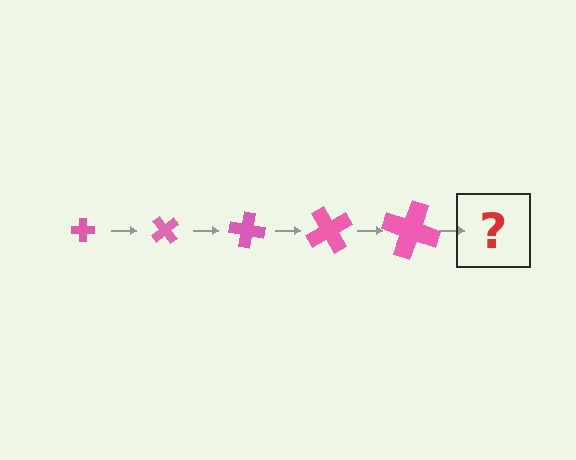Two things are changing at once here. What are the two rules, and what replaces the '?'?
The two rules are that the cross grows larger each step and it rotates 50 degrees each step. The '?' should be a cross, larger than the previous one and rotated 250 degrees from the start.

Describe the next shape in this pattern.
It should be a cross, larger than the previous one and rotated 250 degrees from the start.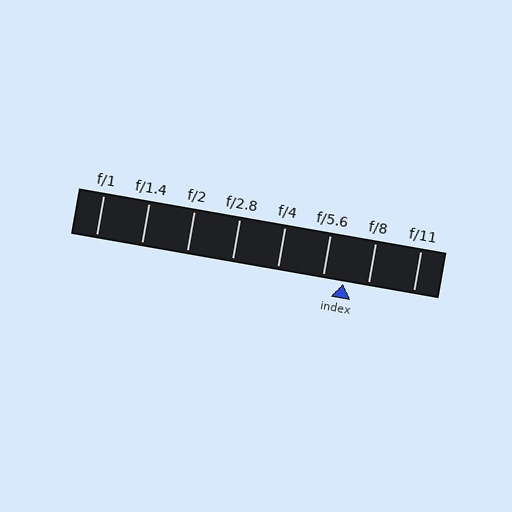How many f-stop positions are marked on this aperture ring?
There are 8 f-stop positions marked.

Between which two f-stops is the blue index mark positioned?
The index mark is between f/5.6 and f/8.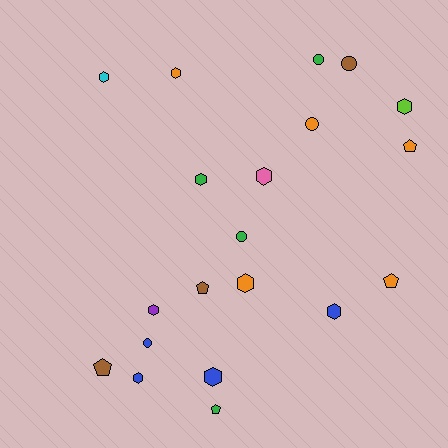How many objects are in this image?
There are 20 objects.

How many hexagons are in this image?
There are 10 hexagons.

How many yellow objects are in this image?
There are no yellow objects.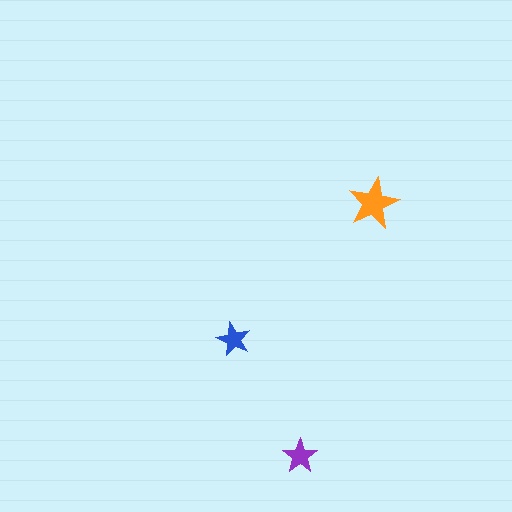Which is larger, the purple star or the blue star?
The purple one.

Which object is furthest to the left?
The blue star is leftmost.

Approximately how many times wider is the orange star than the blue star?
About 1.5 times wider.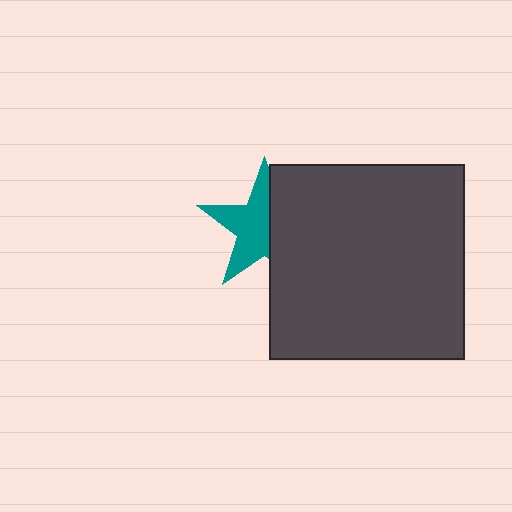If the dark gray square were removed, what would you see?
You would see the complete teal star.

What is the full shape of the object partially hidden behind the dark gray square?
The partially hidden object is a teal star.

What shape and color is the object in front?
The object in front is a dark gray square.